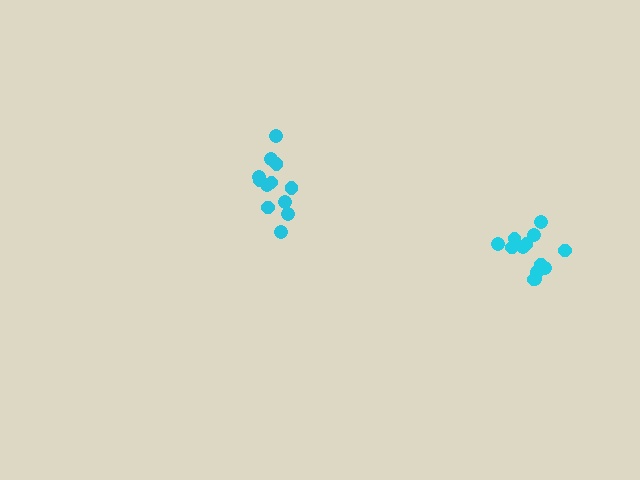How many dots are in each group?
Group 1: 13 dots, Group 2: 12 dots (25 total).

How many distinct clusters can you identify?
There are 2 distinct clusters.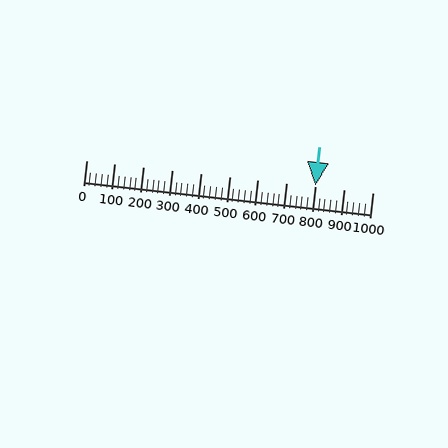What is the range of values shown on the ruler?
The ruler shows values from 0 to 1000.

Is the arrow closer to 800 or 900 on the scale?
The arrow is closer to 800.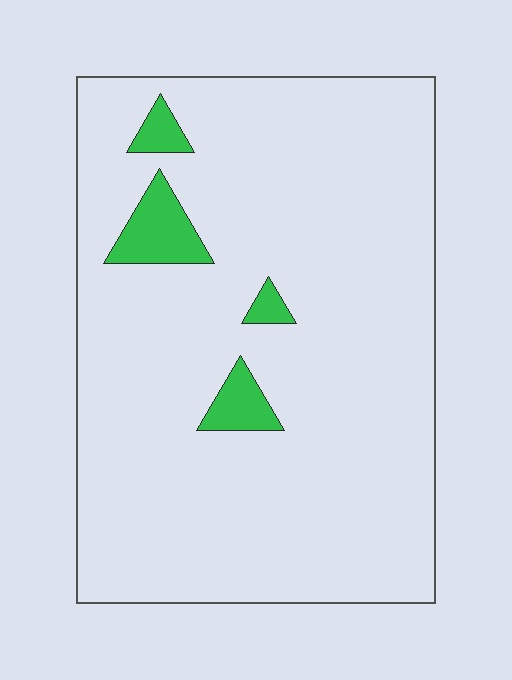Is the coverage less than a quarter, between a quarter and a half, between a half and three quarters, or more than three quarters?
Less than a quarter.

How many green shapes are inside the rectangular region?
4.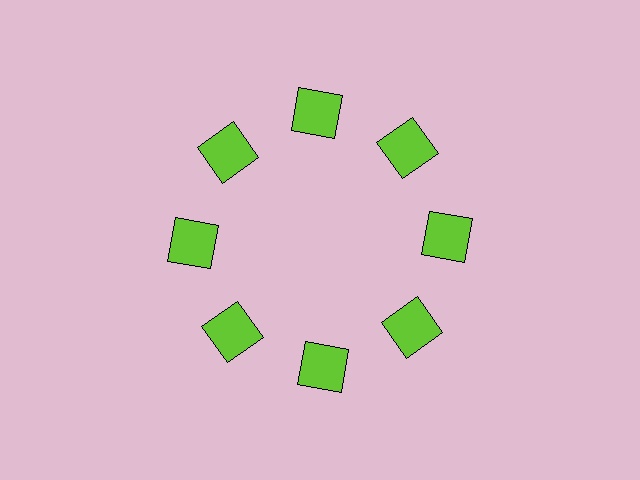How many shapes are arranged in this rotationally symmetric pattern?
There are 8 shapes, arranged in 8 groups of 1.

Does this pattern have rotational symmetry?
Yes, this pattern has 8-fold rotational symmetry. It looks the same after rotating 45 degrees around the center.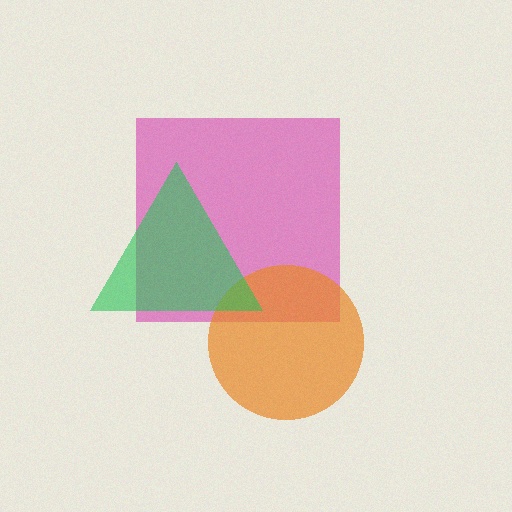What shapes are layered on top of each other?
The layered shapes are: a pink square, an orange circle, a green triangle.